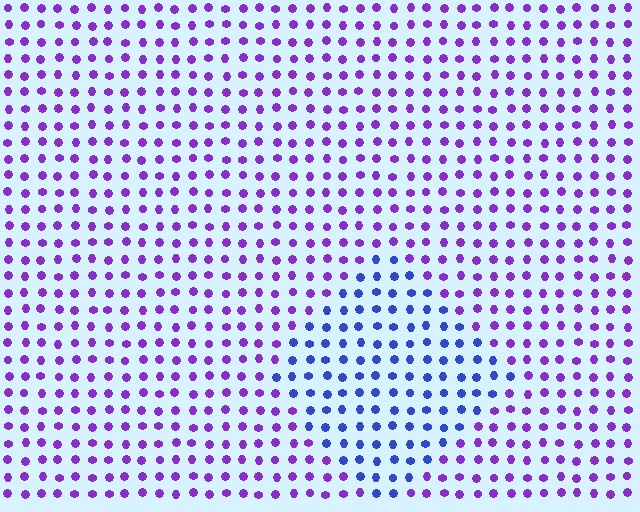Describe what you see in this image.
The image is filled with small purple elements in a uniform arrangement. A diamond-shaped region is visible where the elements are tinted to a slightly different hue, forming a subtle color boundary.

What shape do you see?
I see a diamond.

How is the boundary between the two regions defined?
The boundary is defined purely by a slight shift in hue (about 45 degrees). Spacing, size, and orientation are identical on both sides.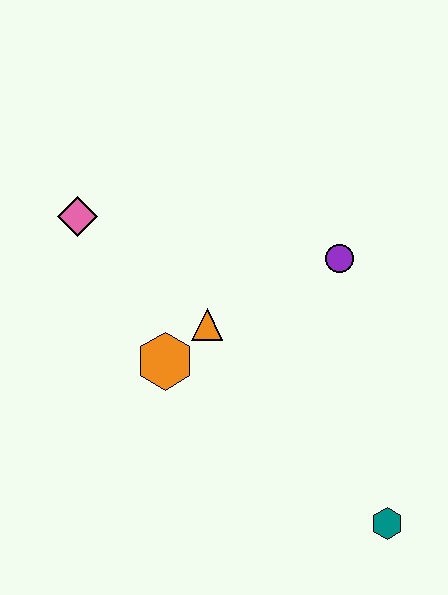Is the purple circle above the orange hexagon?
Yes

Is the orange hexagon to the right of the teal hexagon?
No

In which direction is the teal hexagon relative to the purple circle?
The teal hexagon is below the purple circle.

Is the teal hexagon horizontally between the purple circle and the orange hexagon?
No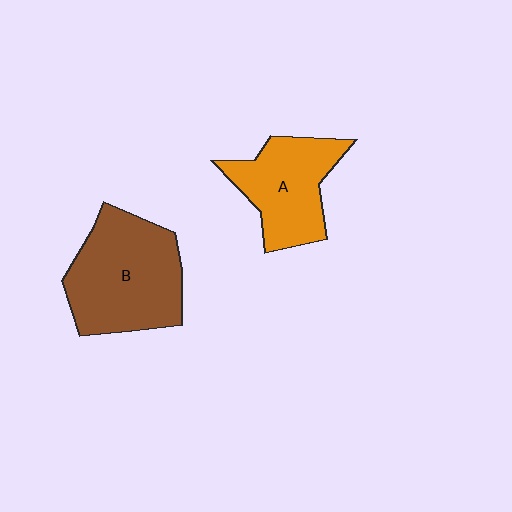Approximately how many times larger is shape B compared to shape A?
Approximately 1.4 times.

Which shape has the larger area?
Shape B (brown).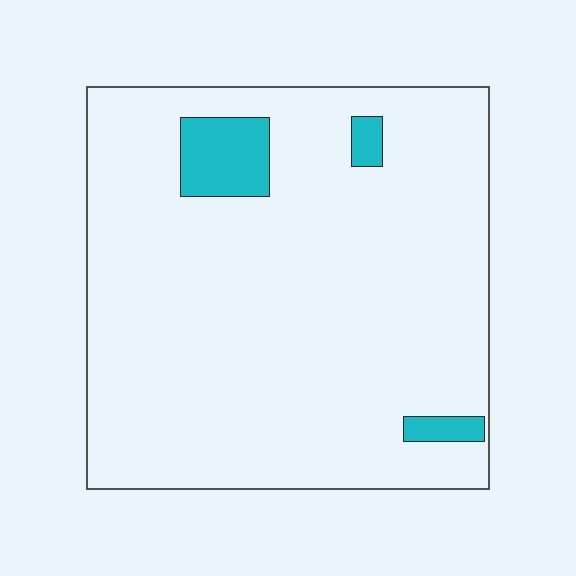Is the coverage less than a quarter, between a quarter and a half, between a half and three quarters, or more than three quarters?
Less than a quarter.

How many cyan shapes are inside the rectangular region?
3.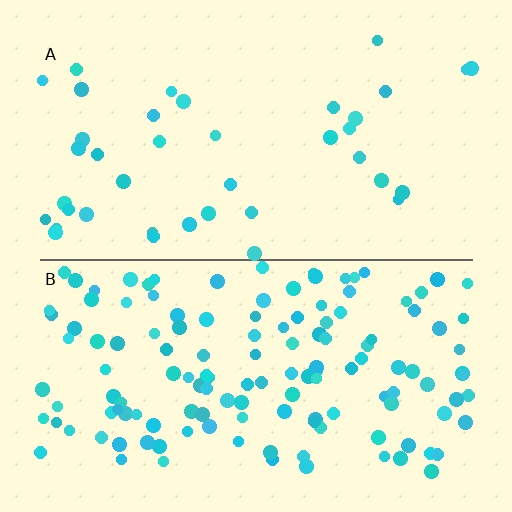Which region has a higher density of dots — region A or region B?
B (the bottom).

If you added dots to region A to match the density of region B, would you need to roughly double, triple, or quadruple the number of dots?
Approximately triple.